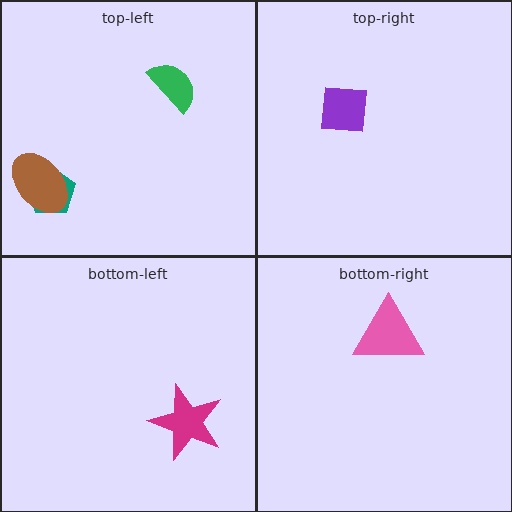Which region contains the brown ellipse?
The top-left region.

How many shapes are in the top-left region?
3.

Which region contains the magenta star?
The bottom-left region.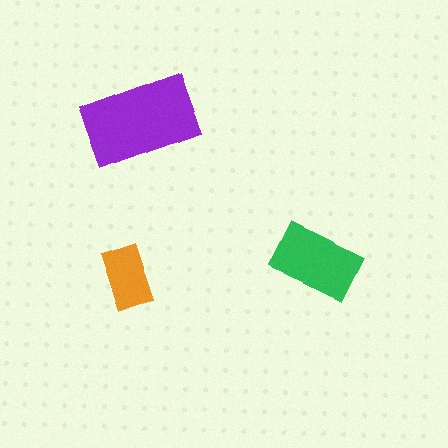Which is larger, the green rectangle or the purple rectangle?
The purple one.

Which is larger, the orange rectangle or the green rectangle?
The green one.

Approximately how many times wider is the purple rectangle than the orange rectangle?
About 2 times wider.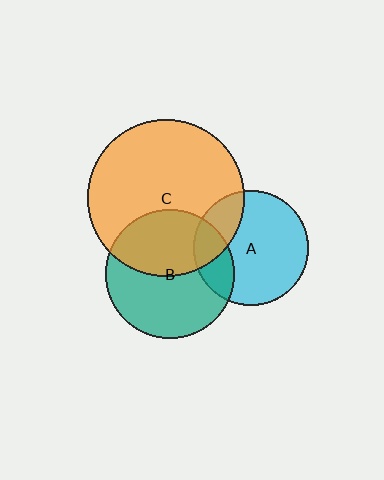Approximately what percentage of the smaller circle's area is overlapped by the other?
Approximately 20%.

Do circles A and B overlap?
Yes.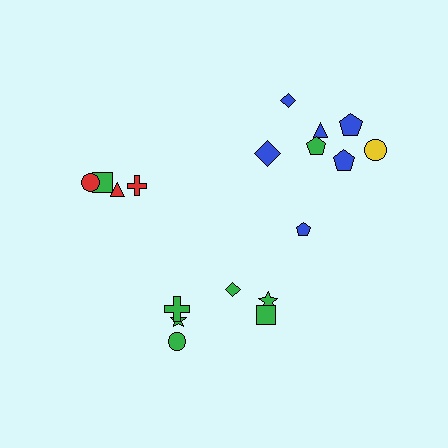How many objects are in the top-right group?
There are 8 objects.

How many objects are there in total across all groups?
There are 18 objects.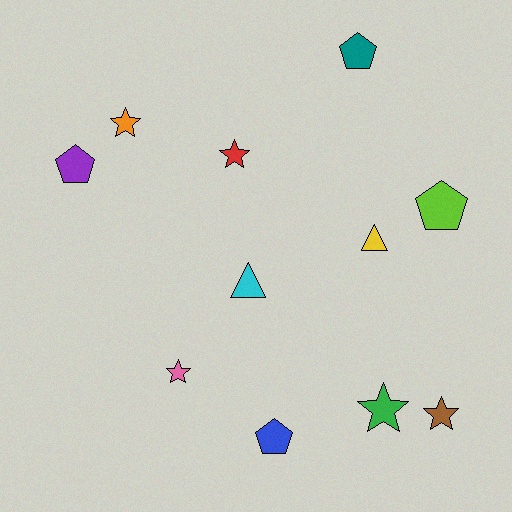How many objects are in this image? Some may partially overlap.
There are 11 objects.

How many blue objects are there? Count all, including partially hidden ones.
There is 1 blue object.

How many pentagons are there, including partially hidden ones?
There are 4 pentagons.